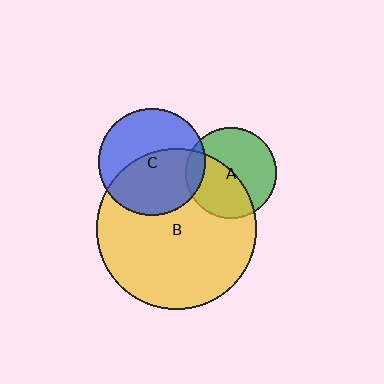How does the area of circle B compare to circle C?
Approximately 2.3 times.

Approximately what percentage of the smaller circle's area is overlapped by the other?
Approximately 10%.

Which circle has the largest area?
Circle B (yellow).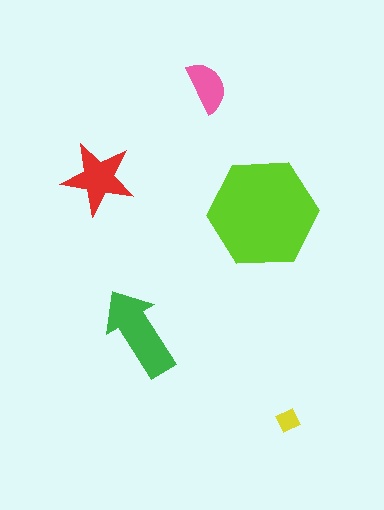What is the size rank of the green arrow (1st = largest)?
2nd.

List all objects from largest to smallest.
The lime hexagon, the green arrow, the red star, the pink semicircle, the yellow diamond.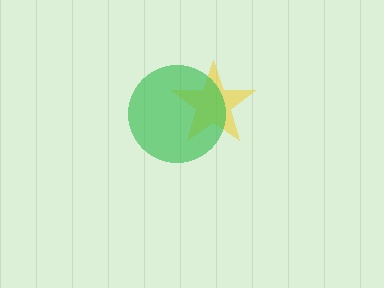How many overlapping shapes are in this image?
There are 2 overlapping shapes in the image.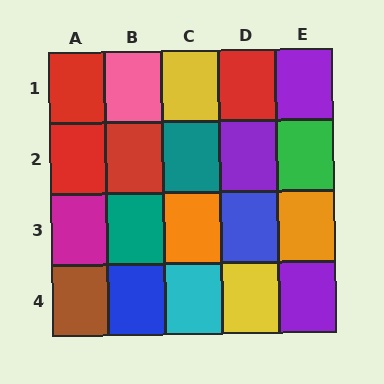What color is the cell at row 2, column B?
Red.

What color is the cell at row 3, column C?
Orange.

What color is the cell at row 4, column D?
Yellow.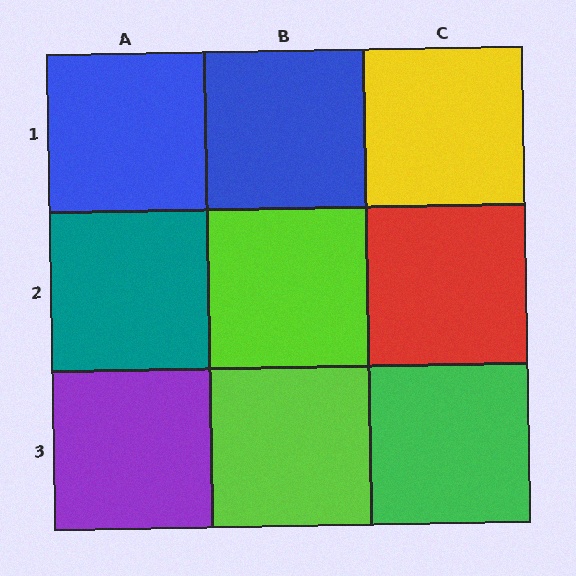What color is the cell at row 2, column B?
Lime.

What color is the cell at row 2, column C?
Red.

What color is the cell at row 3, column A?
Purple.